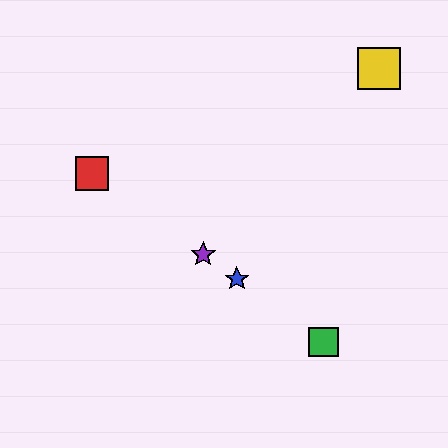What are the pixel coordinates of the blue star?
The blue star is at (237, 279).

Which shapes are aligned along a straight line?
The red square, the blue star, the green square, the purple star are aligned along a straight line.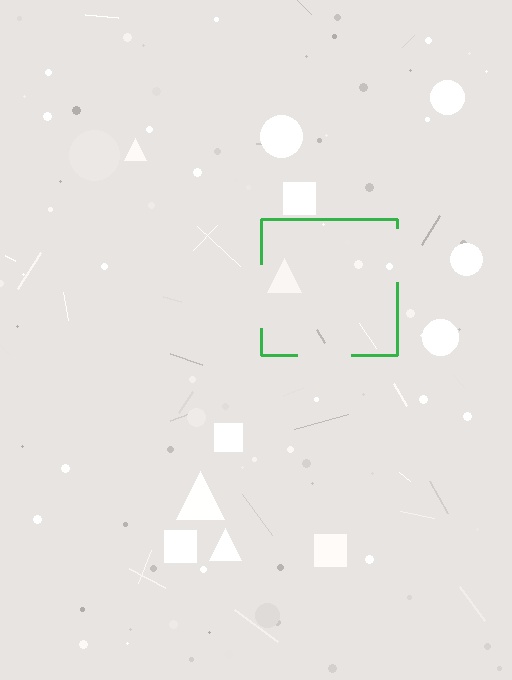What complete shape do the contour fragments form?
The contour fragments form a square.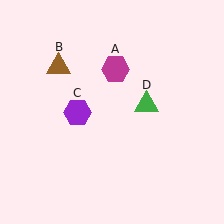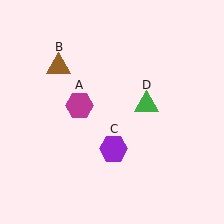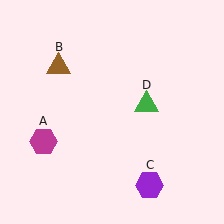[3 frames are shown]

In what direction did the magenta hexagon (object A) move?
The magenta hexagon (object A) moved down and to the left.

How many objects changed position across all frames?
2 objects changed position: magenta hexagon (object A), purple hexagon (object C).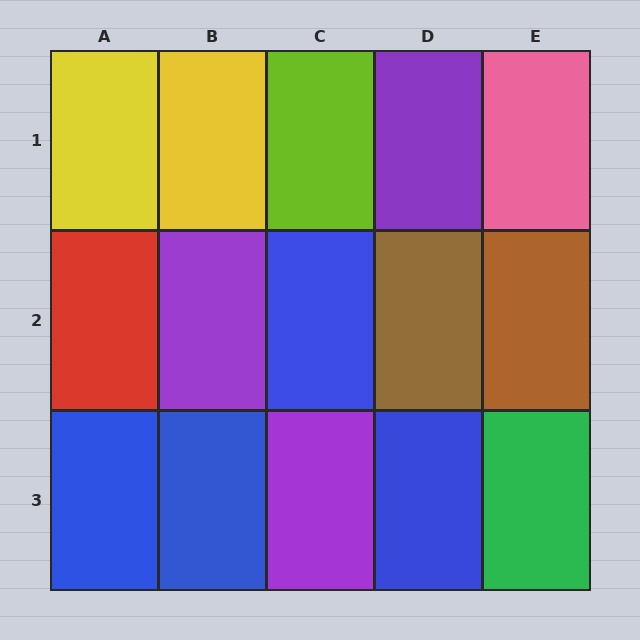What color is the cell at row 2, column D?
Brown.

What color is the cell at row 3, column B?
Blue.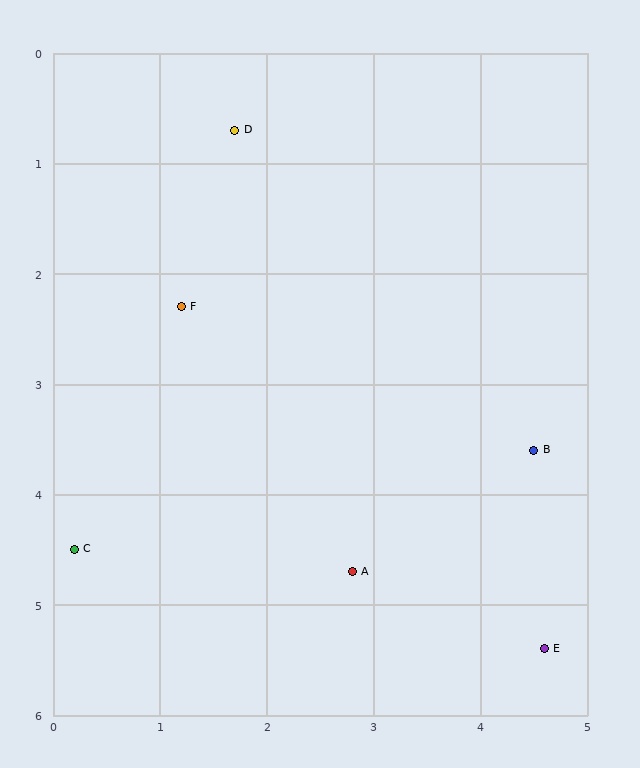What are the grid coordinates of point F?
Point F is at approximately (1.2, 2.3).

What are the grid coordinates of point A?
Point A is at approximately (2.8, 4.7).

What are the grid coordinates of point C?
Point C is at approximately (0.2, 4.5).